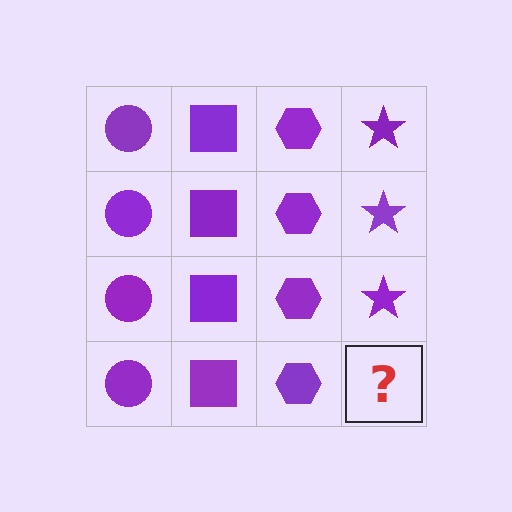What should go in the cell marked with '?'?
The missing cell should contain a purple star.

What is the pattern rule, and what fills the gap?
The rule is that each column has a consistent shape. The gap should be filled with a purple star.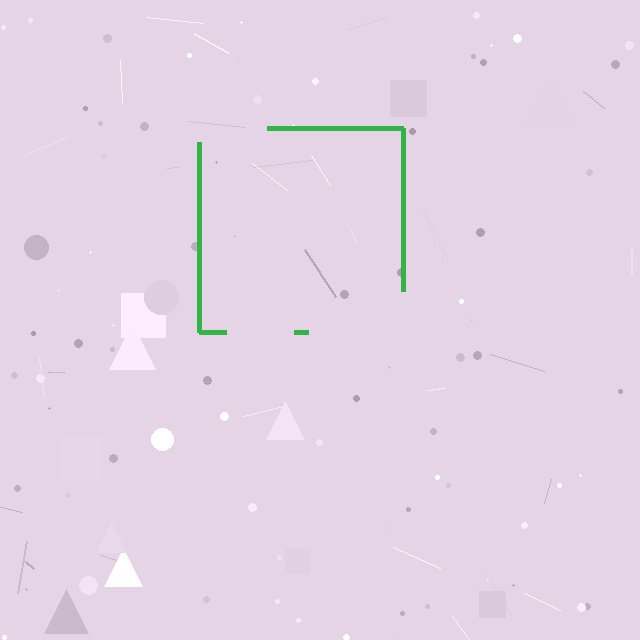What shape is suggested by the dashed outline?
The dashed outline suggests a square.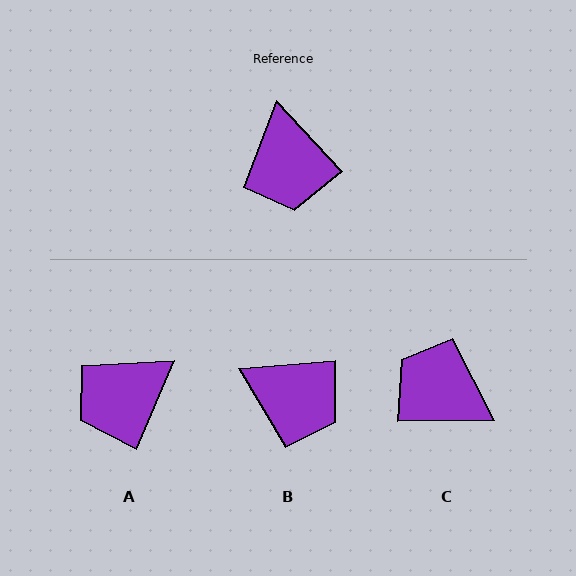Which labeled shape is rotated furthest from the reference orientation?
C, about 133 degrees away.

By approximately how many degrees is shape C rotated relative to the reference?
Approximately 133 degrees clockwise.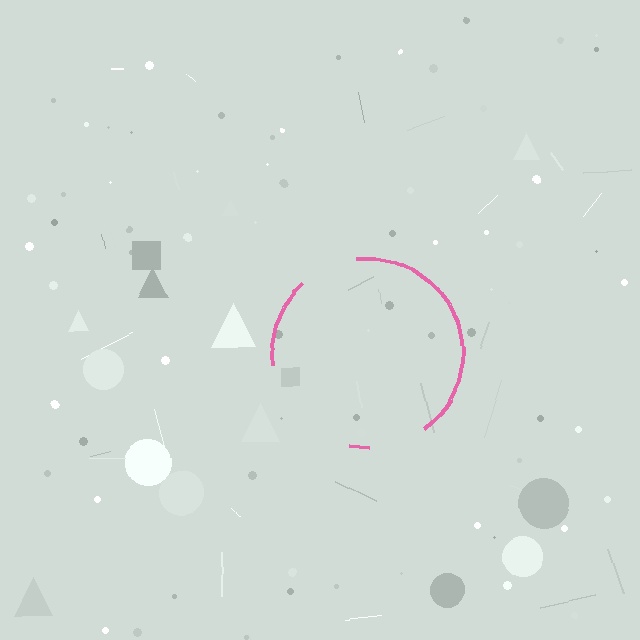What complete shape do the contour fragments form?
The contour fragments form a circle.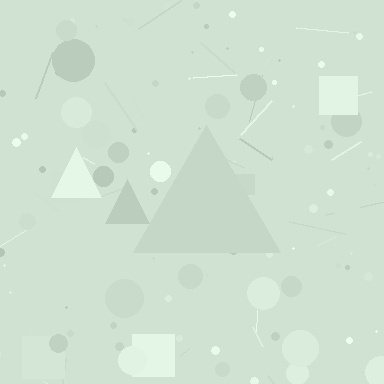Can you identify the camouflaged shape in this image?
The camouflaged shape is a triangle.